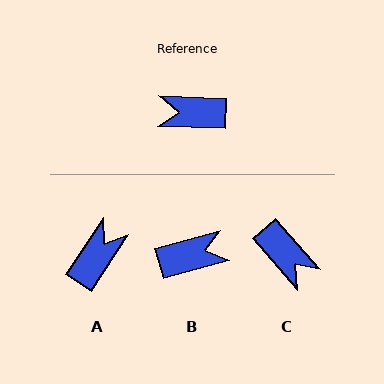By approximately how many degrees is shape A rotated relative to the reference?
Approximately 121 degrees clockwise.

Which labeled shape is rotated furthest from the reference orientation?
B, about 163 degrees away.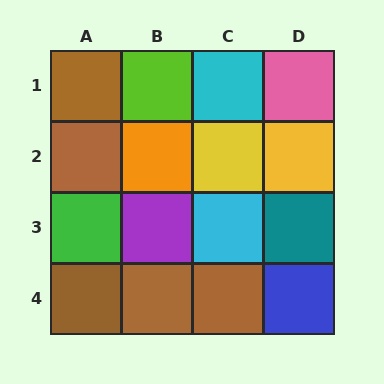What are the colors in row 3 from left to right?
Green, purple, cyan, teal.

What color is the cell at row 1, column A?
Brown.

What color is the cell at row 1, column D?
Pink.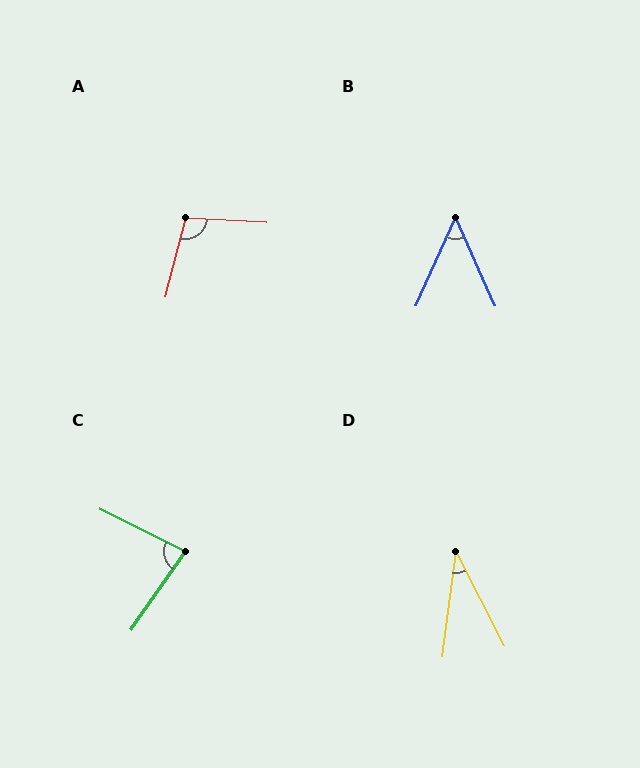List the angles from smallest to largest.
D (34°), B (48°), C (82°), A (101°).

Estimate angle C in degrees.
Approximately 82 degrees.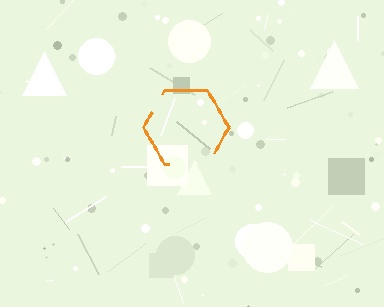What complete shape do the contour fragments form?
The contour fragments form a hexagon.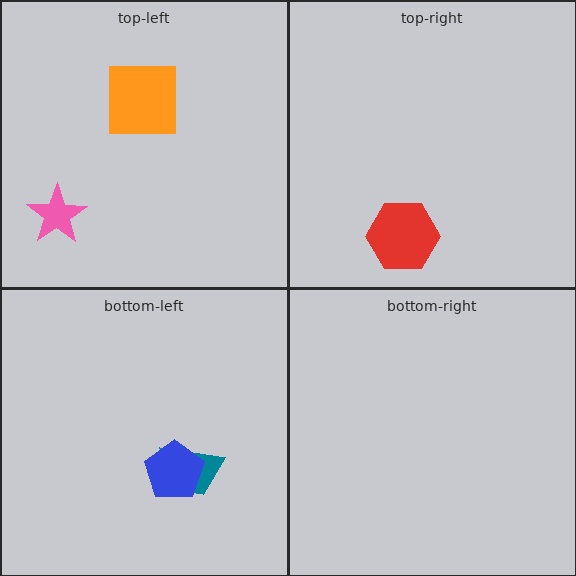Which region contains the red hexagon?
The top-right region.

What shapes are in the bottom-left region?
The teal trapezoid, the blue pentagon.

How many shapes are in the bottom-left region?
2.